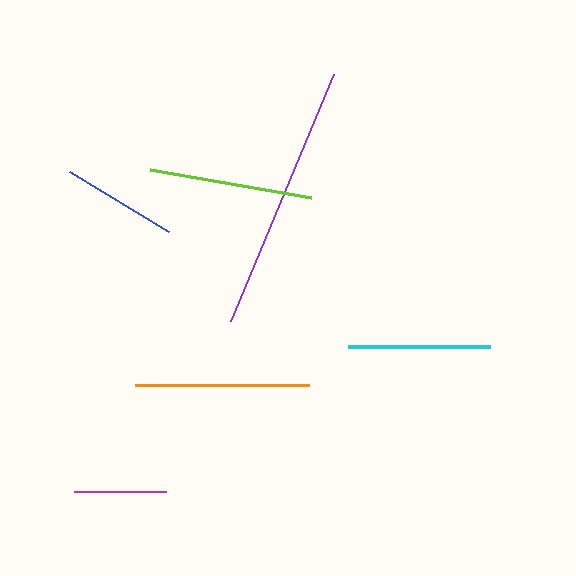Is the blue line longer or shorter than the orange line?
The orange line is longer than the blue line.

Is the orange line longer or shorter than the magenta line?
The orange line is longer than the magenta line.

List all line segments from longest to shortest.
From longest to shortest: purple, orange, lime, cyan, blue, magenta.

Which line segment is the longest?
The purple line is the longest at approximately 268 pixels.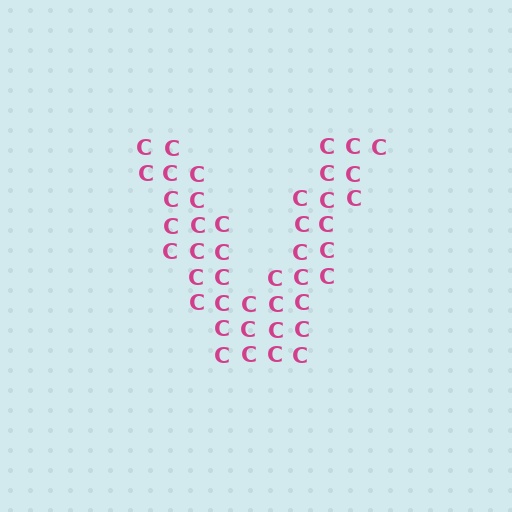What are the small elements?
The small elements are letter C's.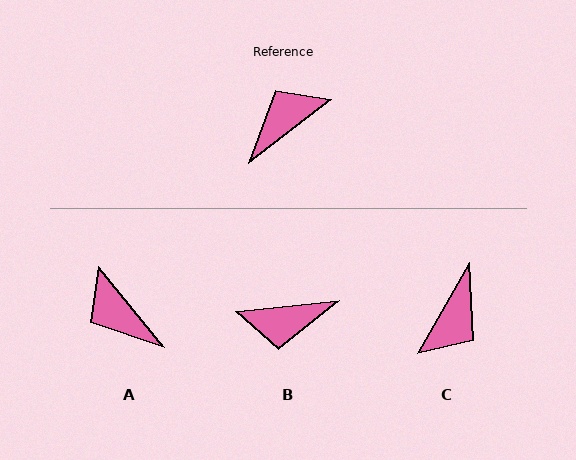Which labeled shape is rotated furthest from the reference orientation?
C, about 157 degrees away.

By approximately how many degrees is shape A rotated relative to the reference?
Approximately 91 degrees counter-clockwise.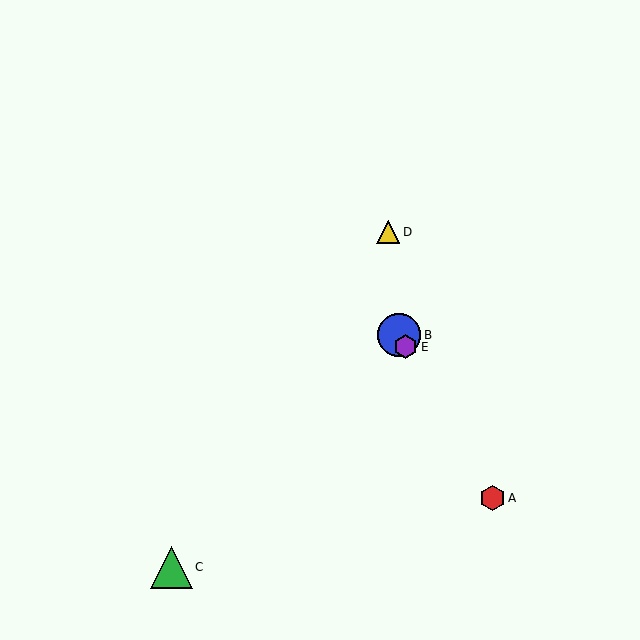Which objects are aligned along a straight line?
Objects A, B, E are aligned along a straight line.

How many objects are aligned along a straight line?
3 objects (A, B, E) are aligned along a straight line.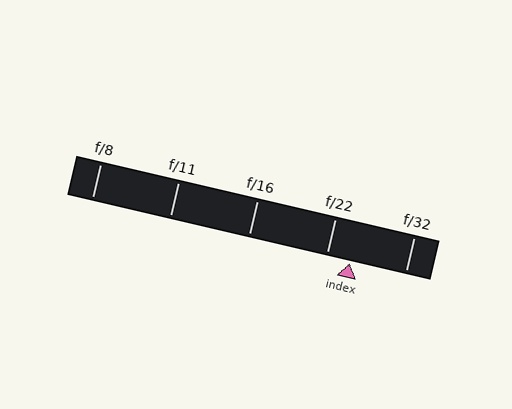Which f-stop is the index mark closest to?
The index mark is closest to f/22.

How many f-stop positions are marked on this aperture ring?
There are 5 f-stop positions marked.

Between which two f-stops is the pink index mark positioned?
The index mark is between f/22 and f/32.